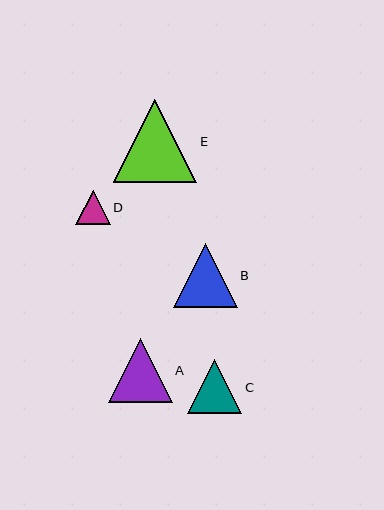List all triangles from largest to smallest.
From largest to smallest: E, A, B, C, D.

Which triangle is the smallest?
Triangle D is the smallest with a size of approximately 35 pixels.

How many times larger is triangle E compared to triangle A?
Triangle E is approximately 1.3 times the size of triangle A.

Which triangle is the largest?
Triangle E is the largest with a size of approximately 83 pixels.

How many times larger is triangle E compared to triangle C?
Triangle E is approximately 1.5 times the size of triangle C.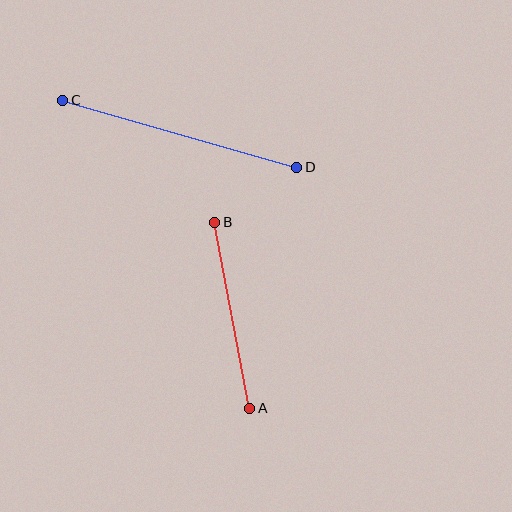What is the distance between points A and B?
The distance is approximately 190 pixels.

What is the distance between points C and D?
The distance is approximately 244 pixels.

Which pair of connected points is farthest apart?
Points C and D are farthest apart.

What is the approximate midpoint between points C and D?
The midpoint is at approximately (180, 134) pixels.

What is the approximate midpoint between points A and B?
The midpoint is at approximately (232, 315) pixels.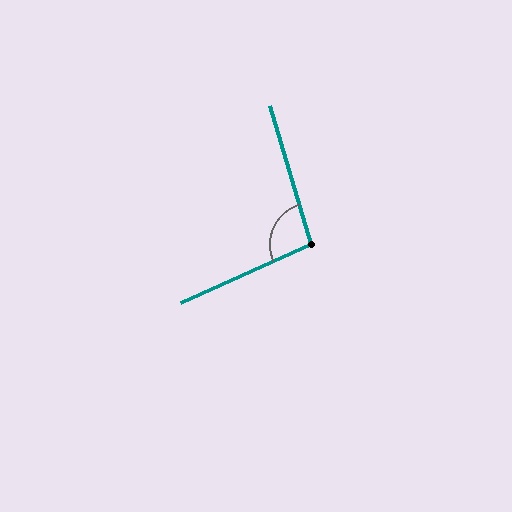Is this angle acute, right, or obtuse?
It is obtuse.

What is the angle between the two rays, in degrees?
Approximately 98 degrees.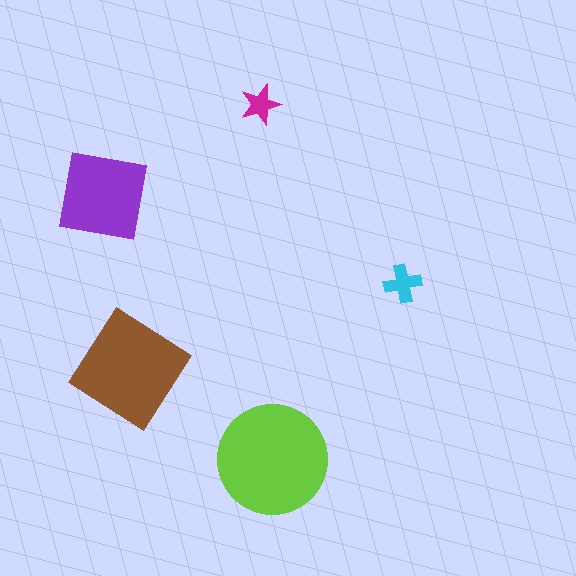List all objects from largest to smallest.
The lime circle, the brown diamond, the purple square, the cyan cross, the magenta star.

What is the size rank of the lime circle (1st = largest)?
1st.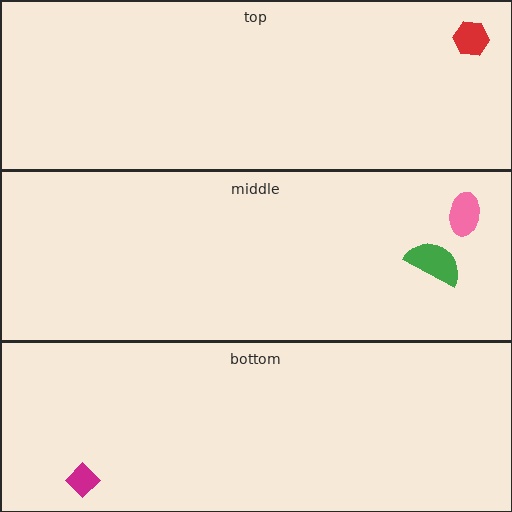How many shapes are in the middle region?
2.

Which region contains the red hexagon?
The top region.